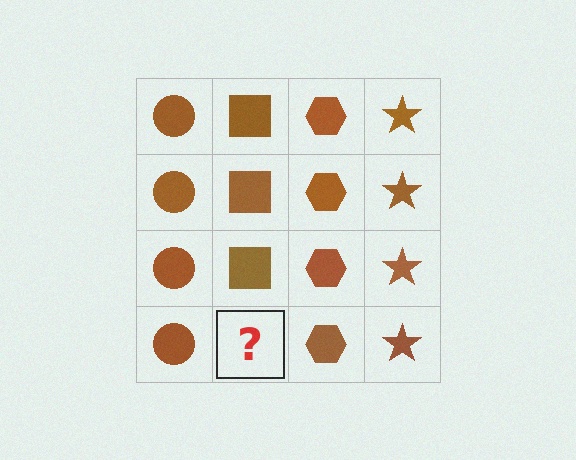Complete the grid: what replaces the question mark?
The question mark should be replaced with a brown square.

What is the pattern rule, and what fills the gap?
The rule is that each column has a consistent shape. The gap should be filled with a brown square.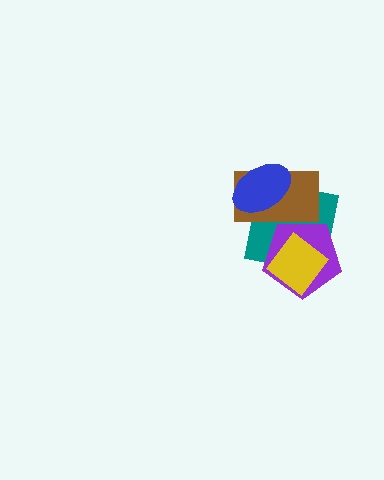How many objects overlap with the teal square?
4 objects overlap with the teal square.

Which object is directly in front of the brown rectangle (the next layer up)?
The purple pentagon is directly in front of the brown rectangle.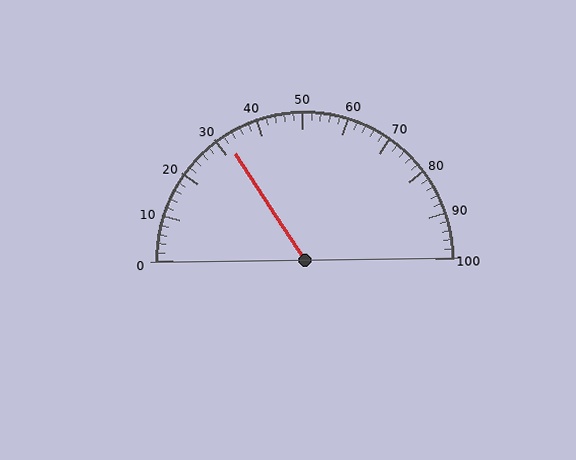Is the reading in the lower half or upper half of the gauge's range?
The reading is in the lower half of the range (0 to 100).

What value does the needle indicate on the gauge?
The needle indicates approximately 32.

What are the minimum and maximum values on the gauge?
The gauge ranges from 0 to 100.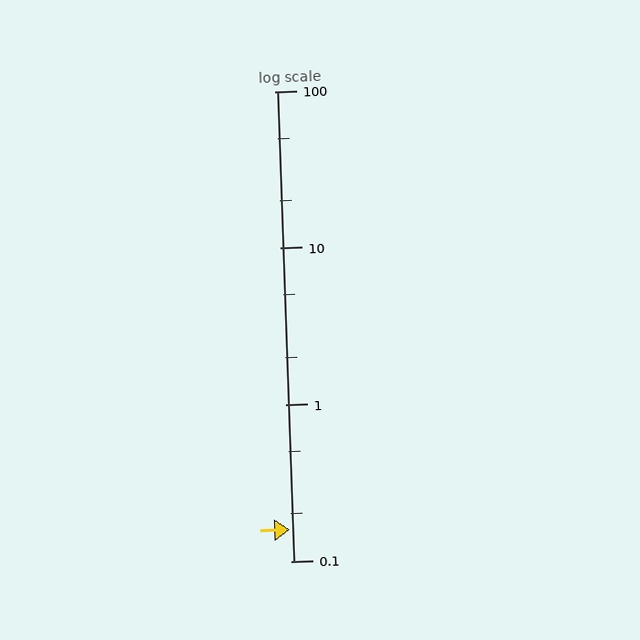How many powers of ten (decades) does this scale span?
The scale spans 3 decades, from 0.1 to 100.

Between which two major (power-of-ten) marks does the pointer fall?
The pointer is between 0.1 and 1.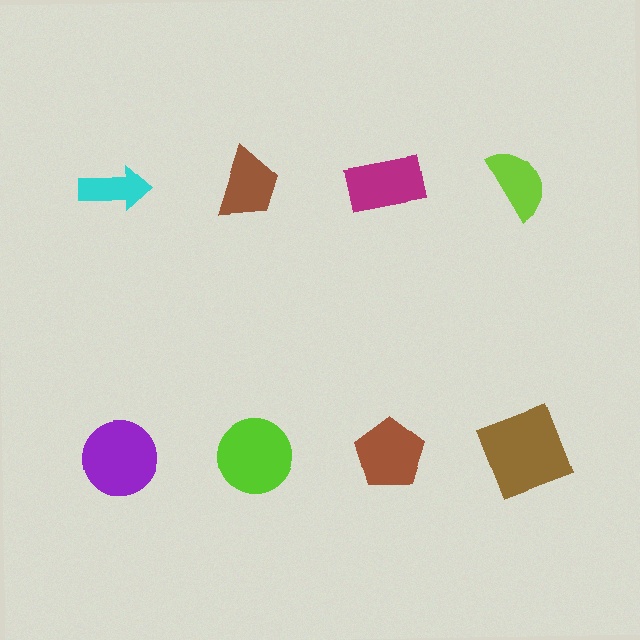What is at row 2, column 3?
A brown pentagon.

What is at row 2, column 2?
A lime circle.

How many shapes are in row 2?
4 shapes.